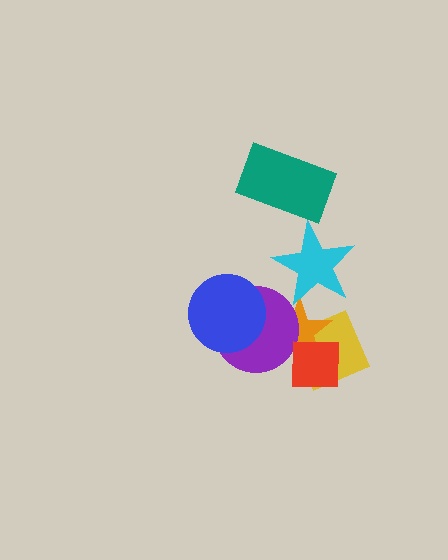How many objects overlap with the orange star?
4 objects overlap with the orange star.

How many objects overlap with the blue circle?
1 object overlaps with the blue circle.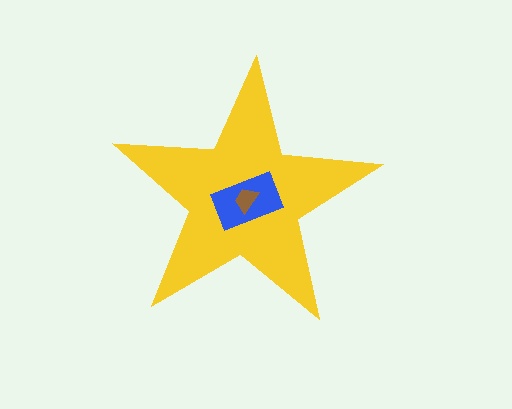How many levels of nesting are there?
3.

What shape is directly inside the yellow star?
The blue rectangle.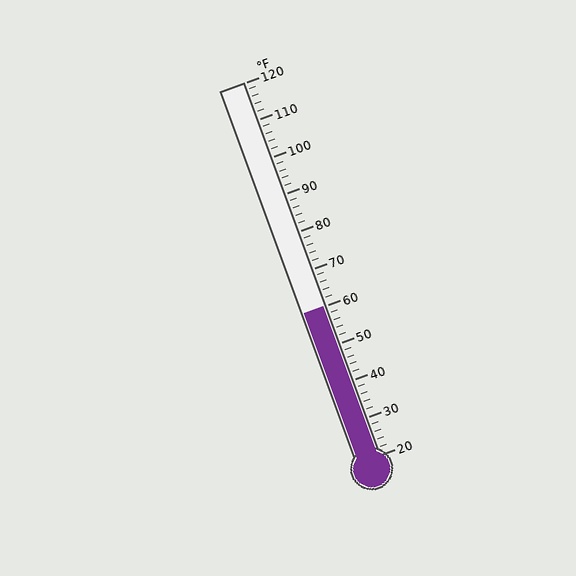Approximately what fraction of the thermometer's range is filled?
The thermometer is filled to approximately 40% of its range.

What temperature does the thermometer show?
The thermometer shows approximately 60°F.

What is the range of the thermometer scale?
The thermometer scale ranges from 20°F to 120°F.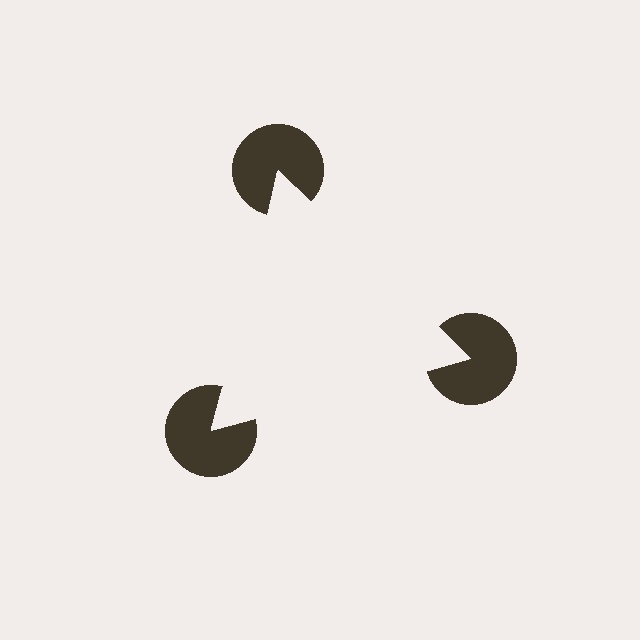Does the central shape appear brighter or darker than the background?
It typically appears slightly brighter than the background, even though no actual brightness change is drawn.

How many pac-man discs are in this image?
There are 3 — one at each vertex of the illusory triangle.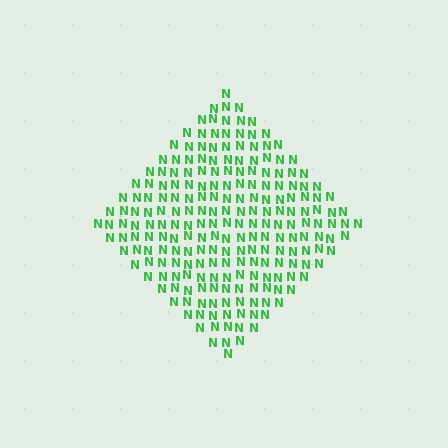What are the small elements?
The small elements are letter N's.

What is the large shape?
The large shape is a diamond.